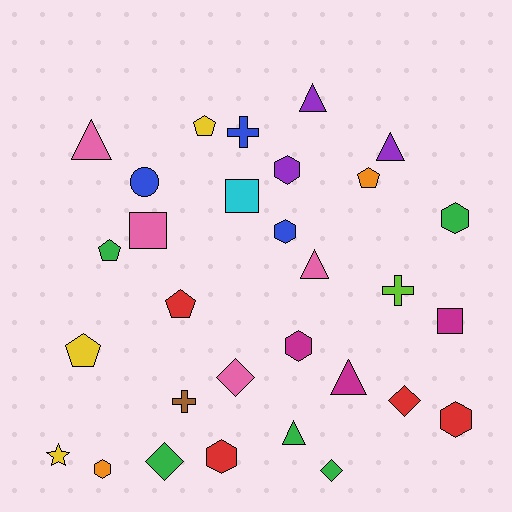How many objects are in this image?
There are 30 objects.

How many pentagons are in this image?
There are 5 pentagons.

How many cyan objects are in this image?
There is 1 cyan object.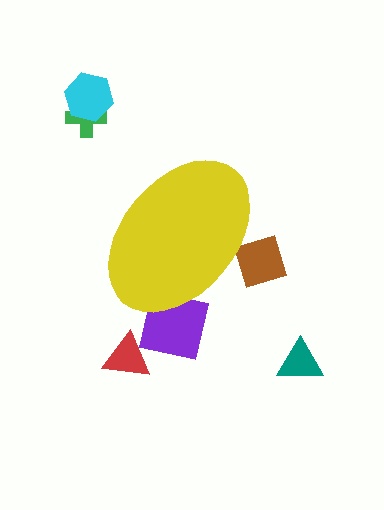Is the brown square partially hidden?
Yes, the brown square is partially hidden behind the yellow ellipse.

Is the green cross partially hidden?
No, the green cross is fully visible.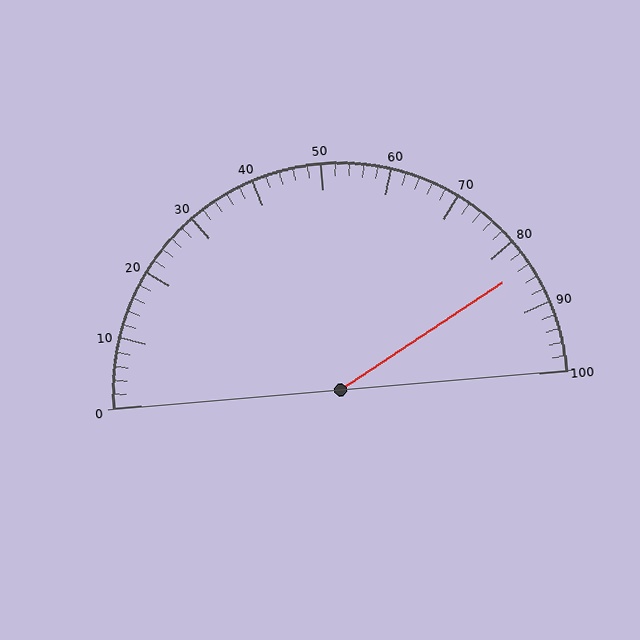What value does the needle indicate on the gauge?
The needle indicates approximately 84.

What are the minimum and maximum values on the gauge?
The gauge ranges from 0 to 100.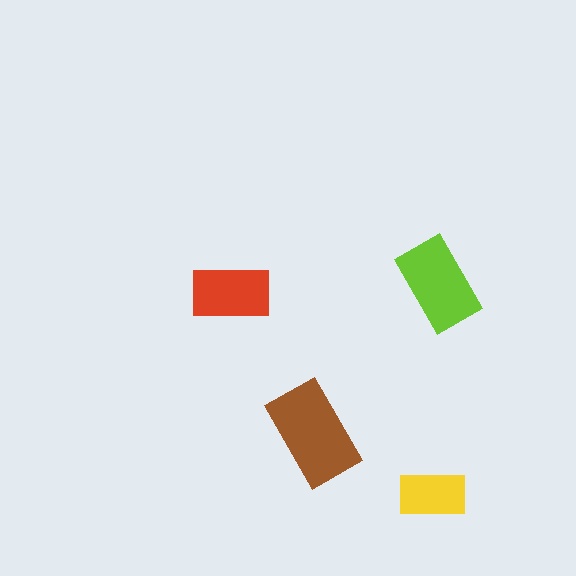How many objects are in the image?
There are 4 objects in the image.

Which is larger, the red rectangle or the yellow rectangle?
The red one.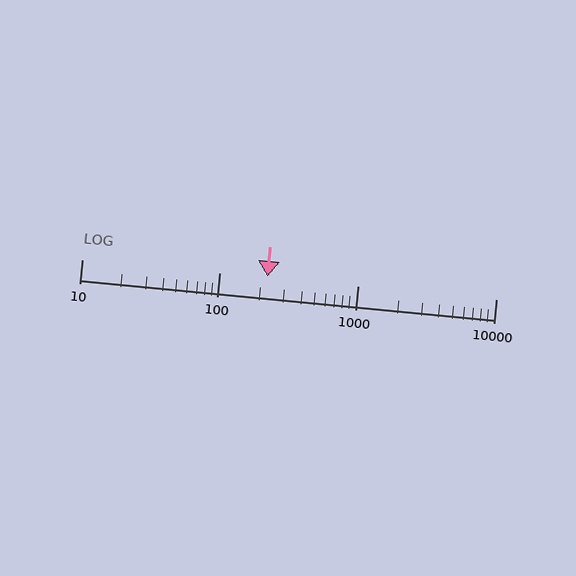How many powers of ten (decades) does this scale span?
The scale spans 3 decades, from 10 to 10000.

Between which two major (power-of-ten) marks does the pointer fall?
The pointer is between 100 and 1000.